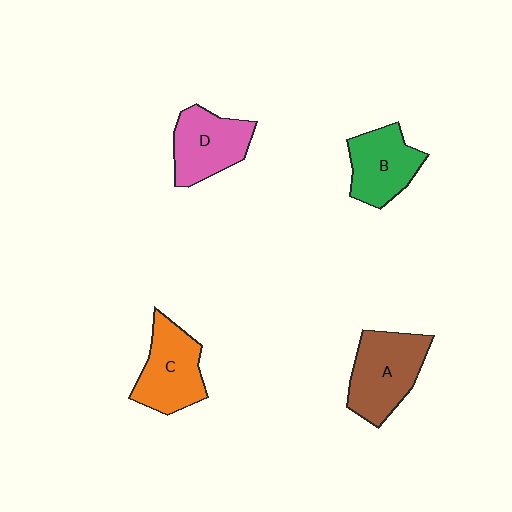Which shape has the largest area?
Shape A (brown).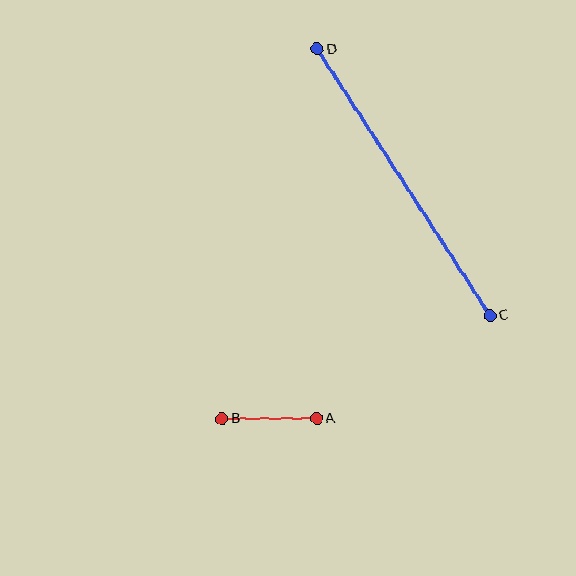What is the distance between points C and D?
The distance is approximately 318 pixels.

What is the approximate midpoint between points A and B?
The midpoint is at approximately (269, 418) pixels.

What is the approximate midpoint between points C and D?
The midpoint is at approximately (404, 182) pixels.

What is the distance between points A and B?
The distance is approximately 95 pixels.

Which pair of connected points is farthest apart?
Points C and D are farthest apart.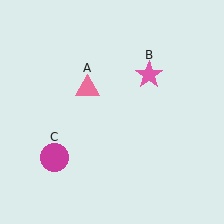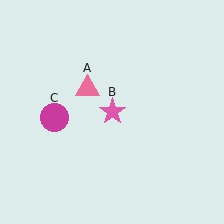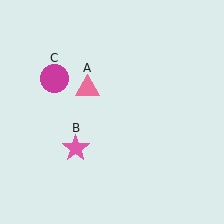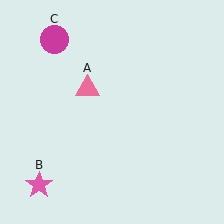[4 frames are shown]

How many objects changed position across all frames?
2 objects changed position: pink star (object B), magenta circle (object C).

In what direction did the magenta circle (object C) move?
The magenta circle (object C) moved up.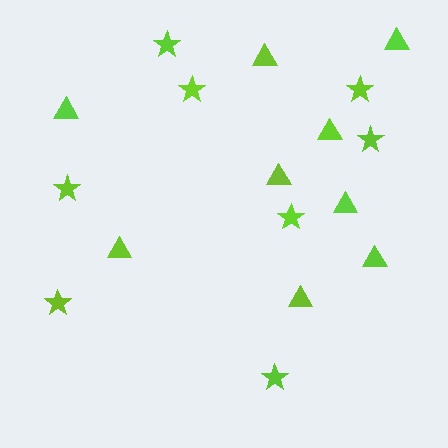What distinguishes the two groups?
There are 2 groups: one group of triangles (9) and one group of stars (8).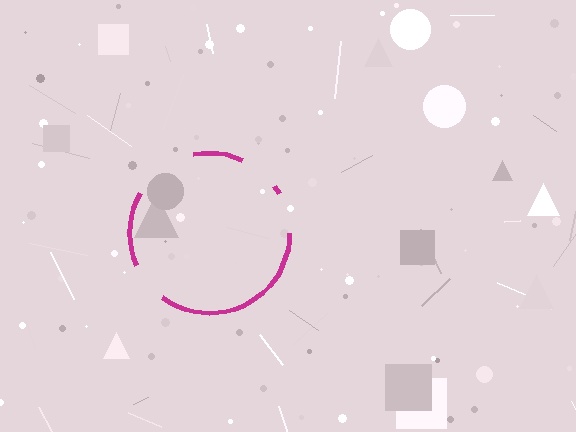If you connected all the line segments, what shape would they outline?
They would outline a circle.